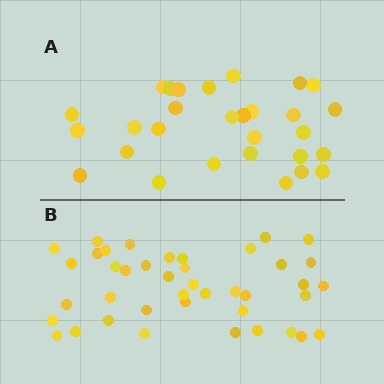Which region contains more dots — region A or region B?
Region B (the bottom region) has more dots.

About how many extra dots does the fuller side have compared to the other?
Region B has roughly 12 or so more dots than region A.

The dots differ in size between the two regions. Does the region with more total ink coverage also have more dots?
No. Region A has more total ink coverage because its dots are larger, but region B actually contains more individual dots. Total area can be misleading — the number of items is what matters here.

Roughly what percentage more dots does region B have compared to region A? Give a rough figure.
About 40% more.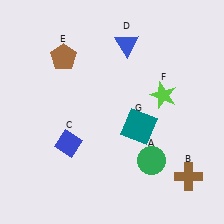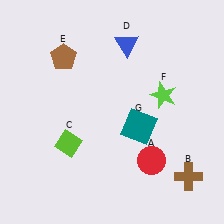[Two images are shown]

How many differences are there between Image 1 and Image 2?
There are 2 differences between the two images.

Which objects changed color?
A changed from green to red. C changed from blue to lime.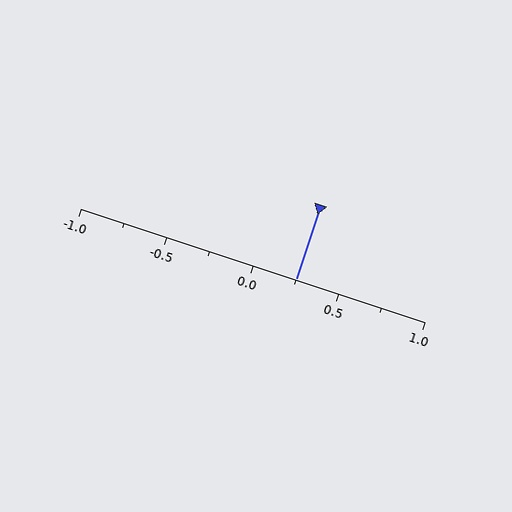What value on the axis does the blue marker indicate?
The marker indicates approximately 0.25.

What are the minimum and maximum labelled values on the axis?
The axis runs from -1.0 to 1.0.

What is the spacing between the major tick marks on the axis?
The major ticks are spaced 0.5 apart.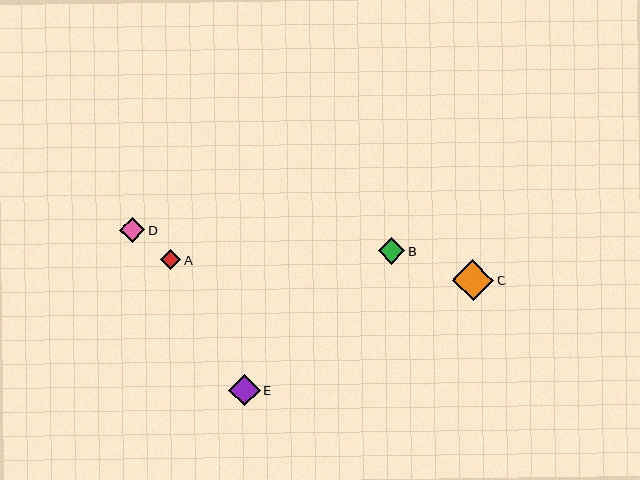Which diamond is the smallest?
Diamond A is the smallest with a size of approximately 20 pixels.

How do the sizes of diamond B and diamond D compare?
Diamond B and diamond D are approximately the same size.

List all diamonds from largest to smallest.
From largest to smallest: C, E, B, D, A.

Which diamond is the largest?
Diamond C is the largest with a size of approximately 41 pixels.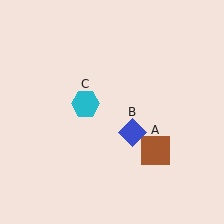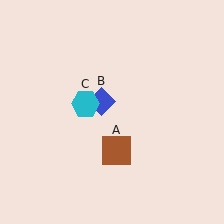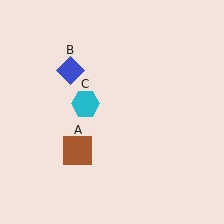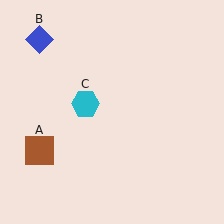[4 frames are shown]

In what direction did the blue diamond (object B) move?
The blue diamond (object B) moved up and to the left.